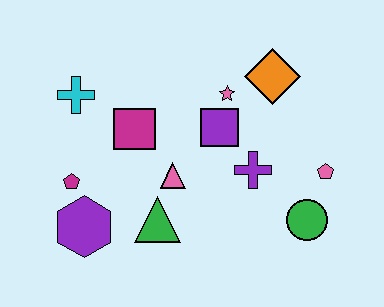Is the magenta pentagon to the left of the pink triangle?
Yes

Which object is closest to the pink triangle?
The green triangle is closest to the pink triangle.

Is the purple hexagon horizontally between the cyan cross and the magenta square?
Yes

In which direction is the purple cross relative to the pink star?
The purple cross is below the pink star.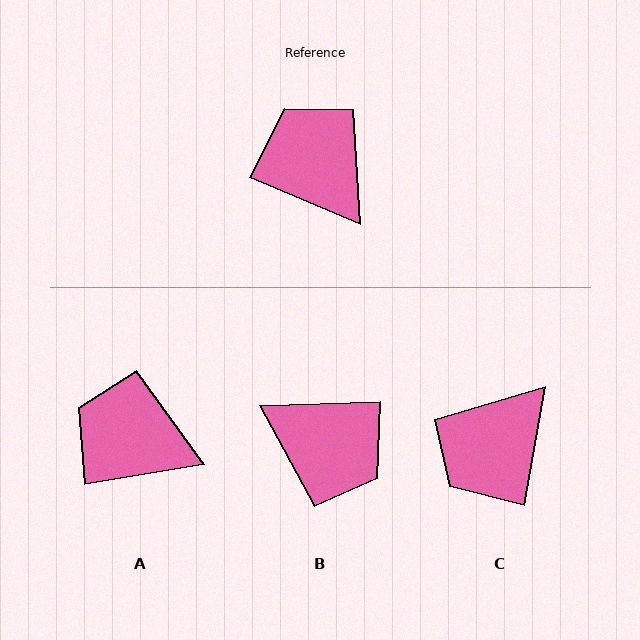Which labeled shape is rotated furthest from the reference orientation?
B, about 155 degrees away.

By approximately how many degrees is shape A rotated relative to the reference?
Approximately 32 degrees counter-clockwise.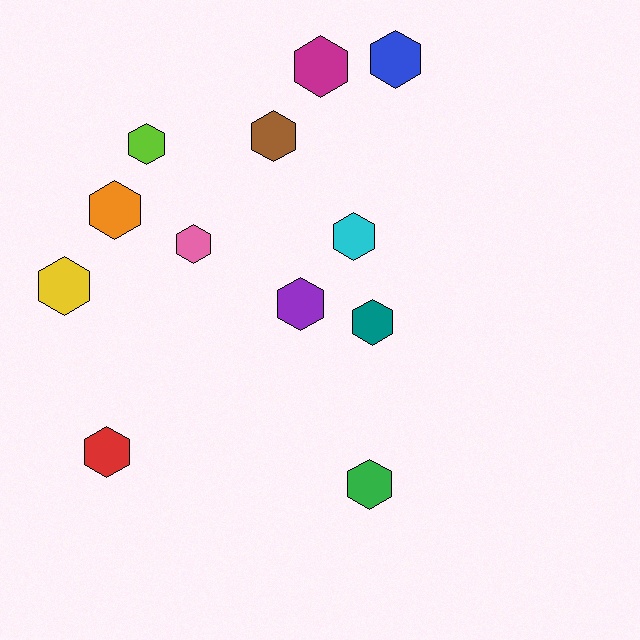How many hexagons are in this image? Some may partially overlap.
There are 12 hexagons.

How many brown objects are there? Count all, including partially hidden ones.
There is 1 brown object.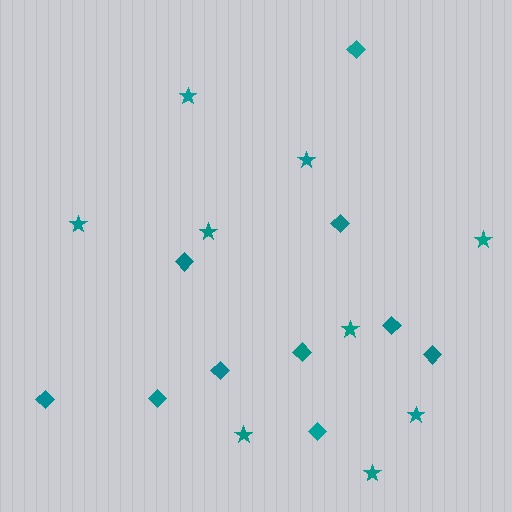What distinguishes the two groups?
There are 2 groups: one group of stars (9) and one group of diamonds (10).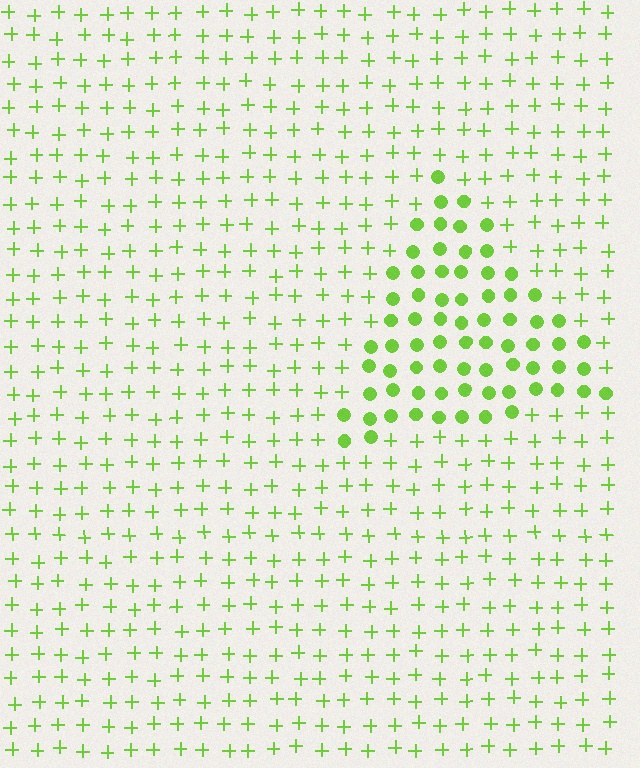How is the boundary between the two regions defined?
The boundary is defined by a change in element shape: circles inside vs. plus signs outside. All elements share the same color and spacing.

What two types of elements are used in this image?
The image uses circles inside the triangle region and plus signs outside it.